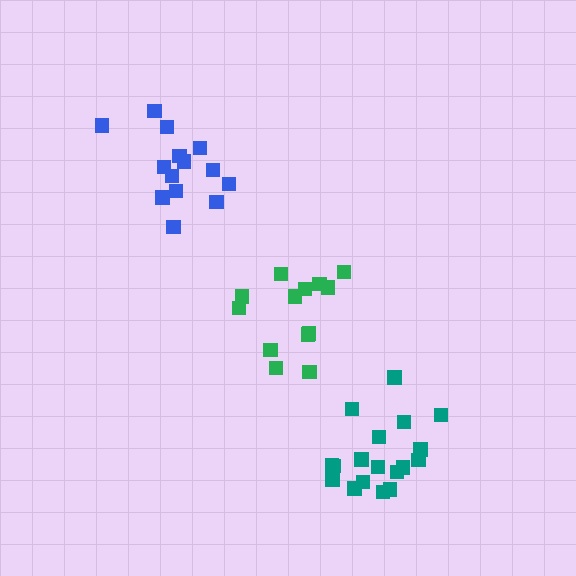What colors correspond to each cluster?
The clusters are colored: blue, teal, green.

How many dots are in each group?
Group 1: 14 dots, Group 2: 18 dots, Group 3: 13 dots (45 total).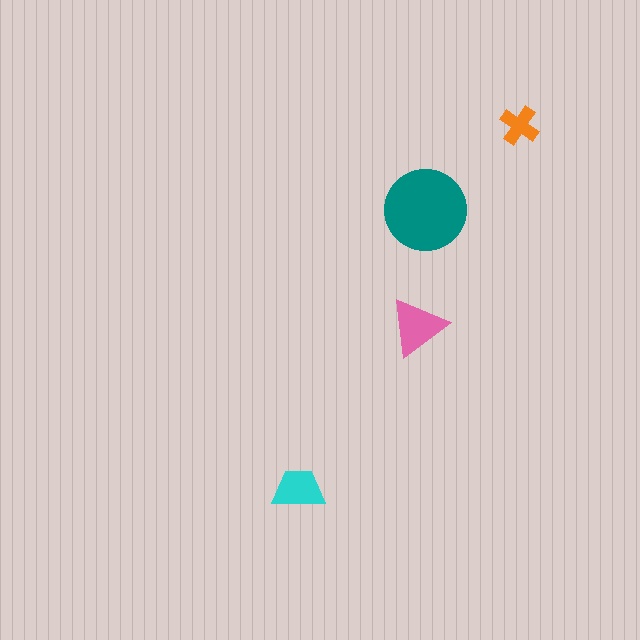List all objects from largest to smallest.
The teal circle, the pink triangle, the cyan trapezoid, the orange cross.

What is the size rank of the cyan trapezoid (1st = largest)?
3rd.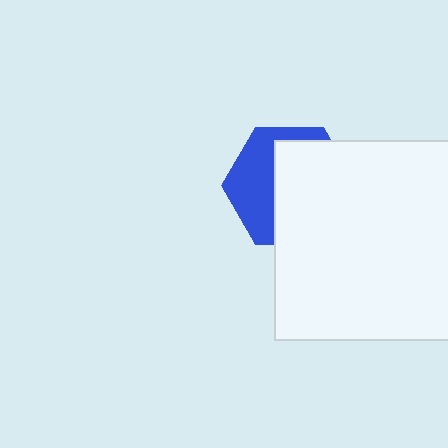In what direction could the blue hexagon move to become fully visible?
The blue hexagon could move left. That would shift it out from behind the white square entirely.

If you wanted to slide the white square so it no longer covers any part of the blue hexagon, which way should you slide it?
Slide it right — that is the most direct way to separate the two shapes.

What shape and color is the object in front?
The object in front is a white square.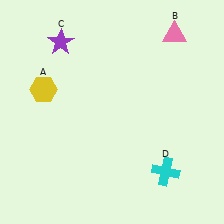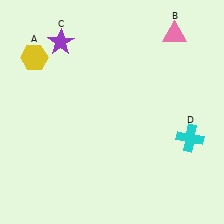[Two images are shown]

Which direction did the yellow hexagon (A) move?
The yellow hexagon (A) moved up.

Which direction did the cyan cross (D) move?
The cyan cross (D) moved up.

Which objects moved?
The objects that moved are: the yellow hexagon (A), the cyan cross (D).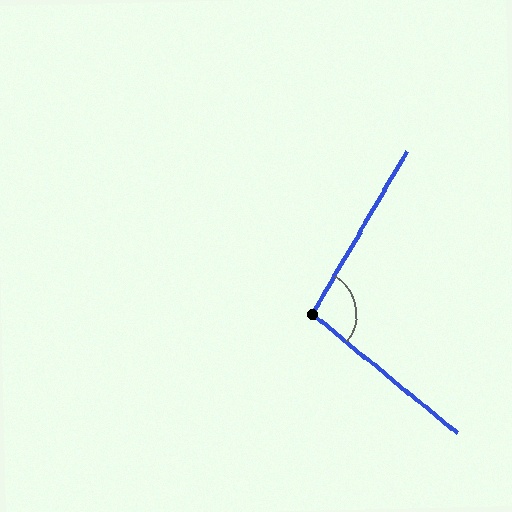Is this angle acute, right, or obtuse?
It is obtuse.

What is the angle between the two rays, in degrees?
Approximately 99 degrees.